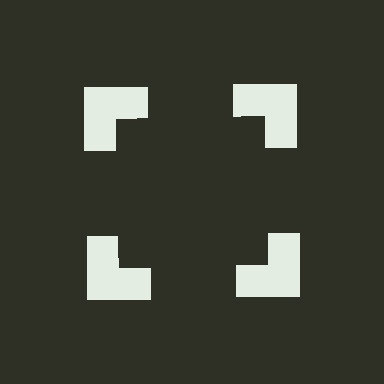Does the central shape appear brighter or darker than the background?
It typically appears slightly darker than the background, even though no actual brightness change is drawn.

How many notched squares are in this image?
There are 4 — one at each vertex of the illusory square.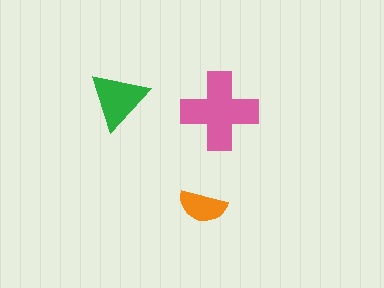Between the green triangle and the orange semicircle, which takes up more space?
The green triangle.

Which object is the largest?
The pink cross.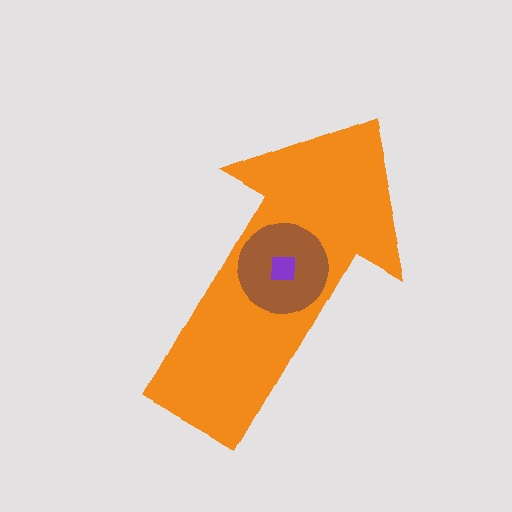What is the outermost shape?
The orange arrow.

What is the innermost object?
The purple square.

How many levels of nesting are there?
3.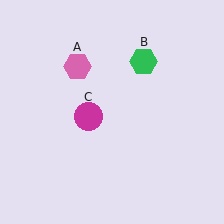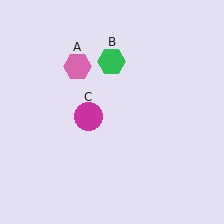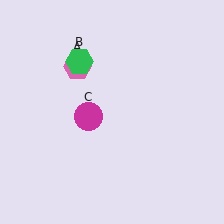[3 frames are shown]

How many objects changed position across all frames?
1 object changed position: green hexagon (object B).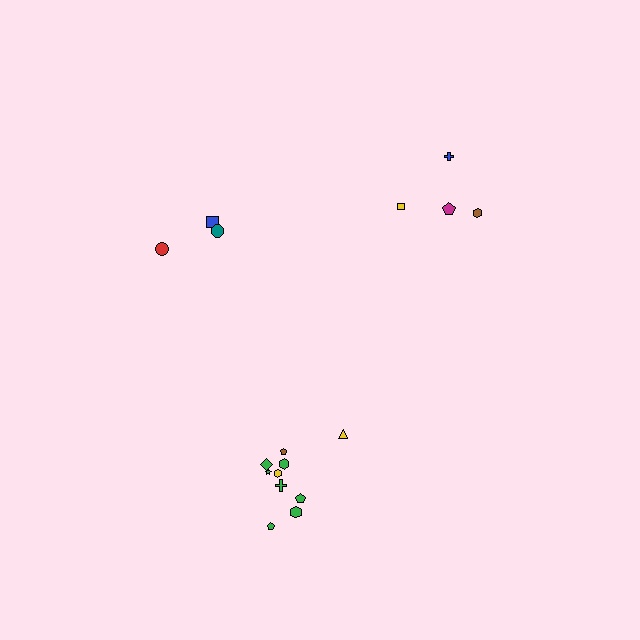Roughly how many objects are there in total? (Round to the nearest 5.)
Roughly 20 objects in total.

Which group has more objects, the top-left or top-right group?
The top-right group.